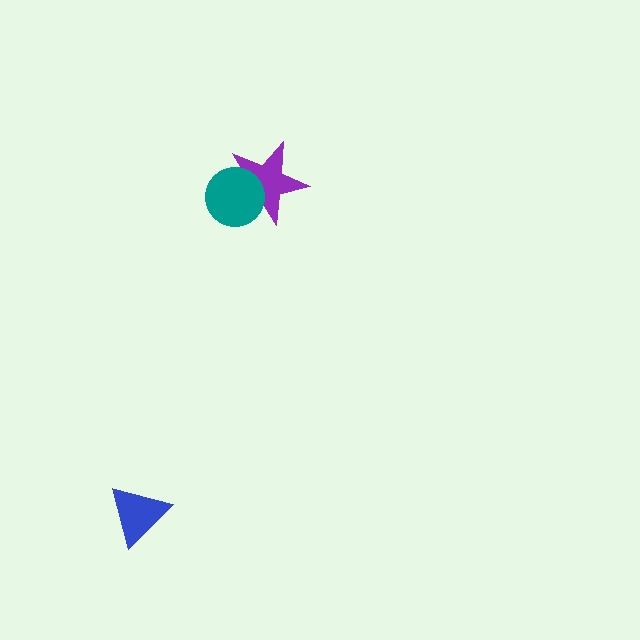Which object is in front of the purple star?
The teal circle is in front of the purple star.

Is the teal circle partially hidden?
No, no other shape covers it.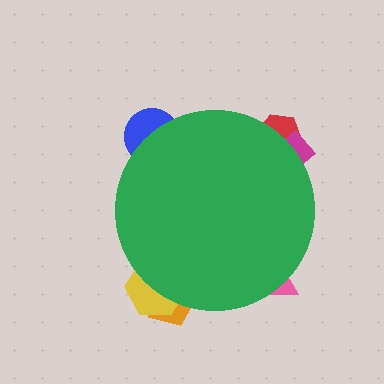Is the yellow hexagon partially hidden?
Yes, the yellow hexagon is partially hidden behind the green circle.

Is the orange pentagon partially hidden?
Yes, the orange pentagon is partially hidden behind the green circle.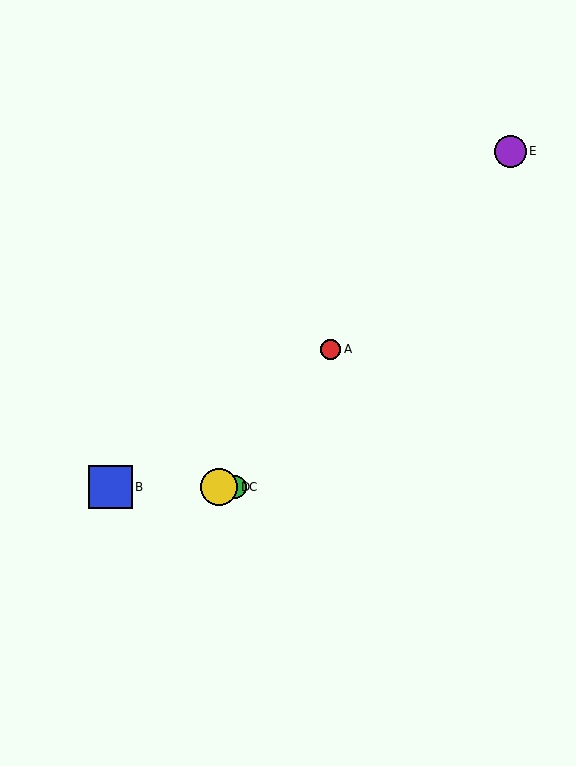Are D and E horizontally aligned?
No, D is at y≈487 and E is at y≈151.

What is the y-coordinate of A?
Object A is at y≈349.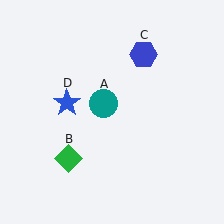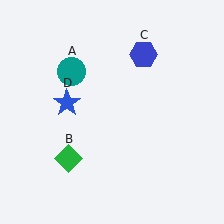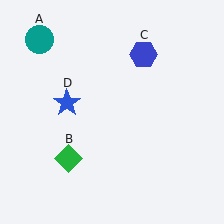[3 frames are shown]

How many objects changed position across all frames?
1 object changed position: teal circle (object A).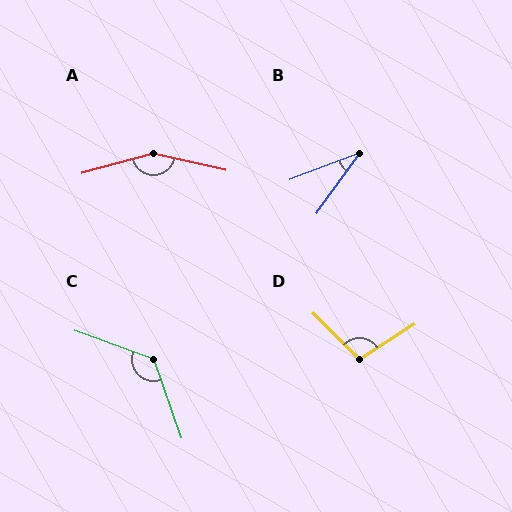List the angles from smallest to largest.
B (34°), D (103°), C (129°), A (152°).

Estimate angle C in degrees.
Approximately 129 degrees.